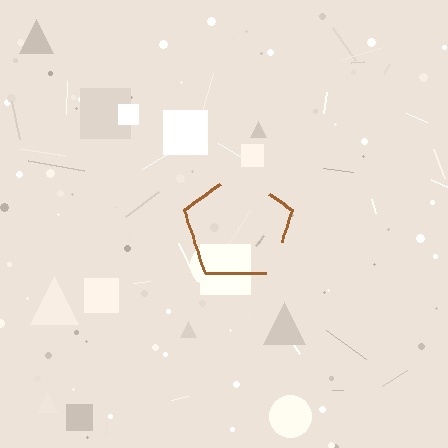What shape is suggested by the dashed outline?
The dashed outline suggests a pentagon.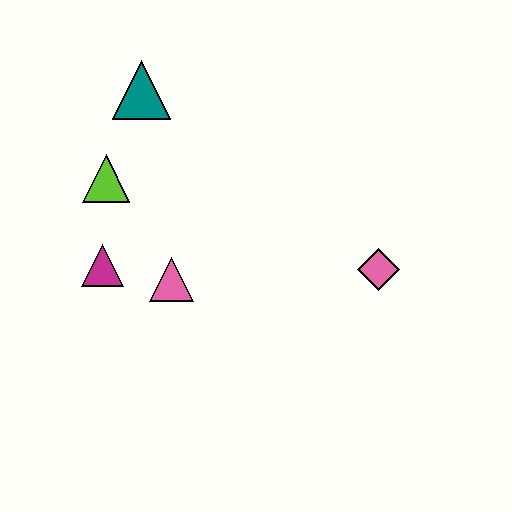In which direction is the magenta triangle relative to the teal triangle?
The magenta triangle is below the teal triangle.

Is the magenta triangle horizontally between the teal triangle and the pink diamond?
No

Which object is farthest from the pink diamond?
The teal triangle is farthest from the pink diamond.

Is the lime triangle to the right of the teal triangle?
No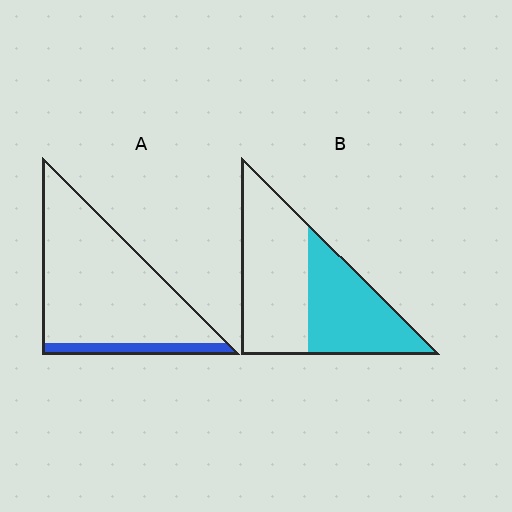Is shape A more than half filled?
No.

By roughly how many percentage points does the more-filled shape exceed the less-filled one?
By roughly 30 percentage points (B over A).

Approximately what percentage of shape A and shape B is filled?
A is approximately 10% and B is approximately 45%.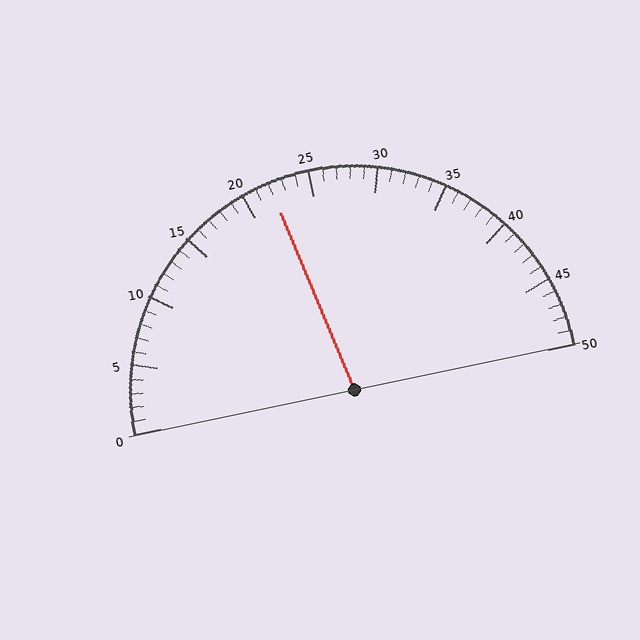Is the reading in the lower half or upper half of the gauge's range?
The reading is in the lower half of the range (0 to 50).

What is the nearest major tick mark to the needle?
The nearest major tick mark is 20.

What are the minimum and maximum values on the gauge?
The gauge ranges from 0 to 50.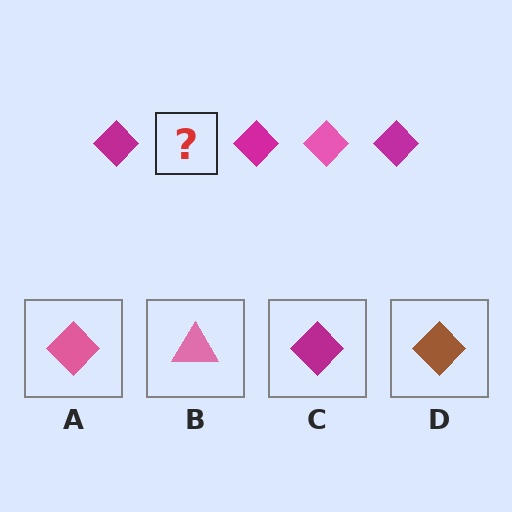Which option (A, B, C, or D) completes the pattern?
A.